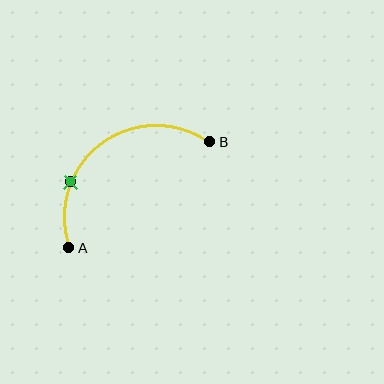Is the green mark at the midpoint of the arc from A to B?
No. The green mark lies on the arc but is closer to endpoint A. The arc midpoint would be at the point on the curve equidistant along the arc from both A and B.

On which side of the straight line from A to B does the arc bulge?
The arc bulges above and to the left of the straight line connecting A and B.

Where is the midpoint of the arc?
The arc midpoint is the point on the curve farthest from the straight line joining A and B. It sits above and to the left of that line.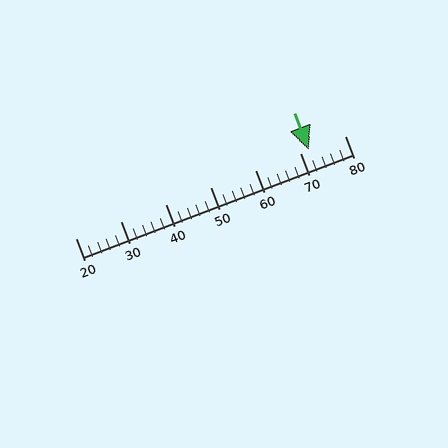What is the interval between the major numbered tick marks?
The major tick marks are spaced 10 units apart.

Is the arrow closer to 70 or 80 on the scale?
The arrow is closer to 70.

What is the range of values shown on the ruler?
The ruler shows values from 20 to 80.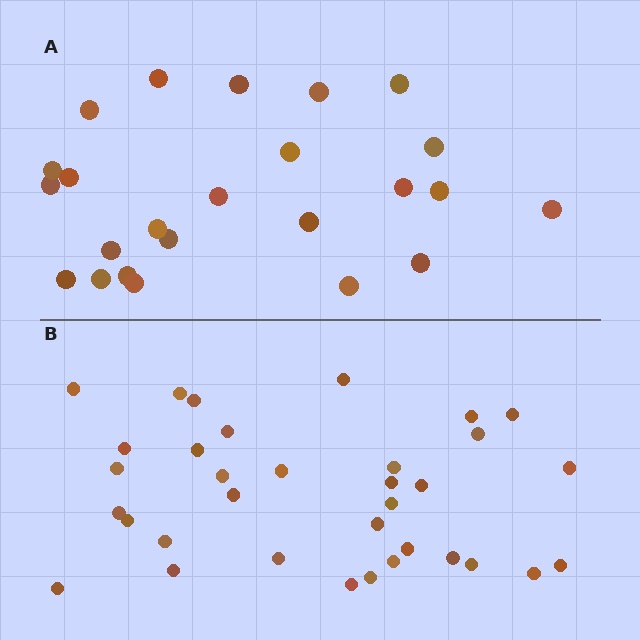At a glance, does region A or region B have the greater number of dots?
Region B (the bottom region) has more dots.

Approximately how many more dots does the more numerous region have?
Region B has roughly 10 or so more dots than region A.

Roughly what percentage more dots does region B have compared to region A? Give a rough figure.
About 40% more.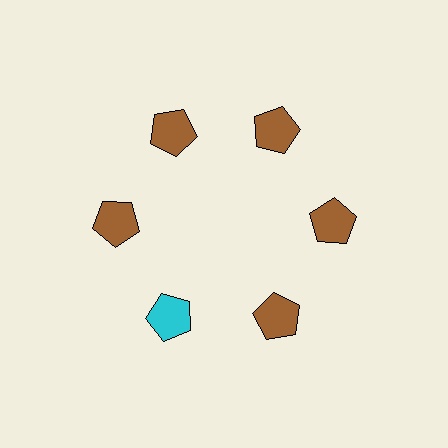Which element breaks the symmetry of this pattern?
The cyan pentagon at roughly the 7 o'clock position breaks the symmetry. All other shapes are brown pentagons.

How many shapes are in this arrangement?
There are 6 shapes arranged in a ring pattern.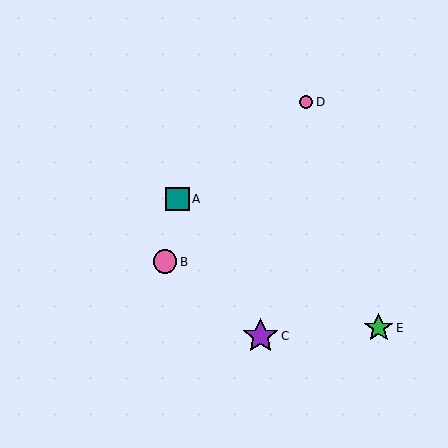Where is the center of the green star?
The center of the green star is at (379, 328).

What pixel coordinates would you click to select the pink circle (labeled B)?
Click at (165, 262) to select the pink circle B.